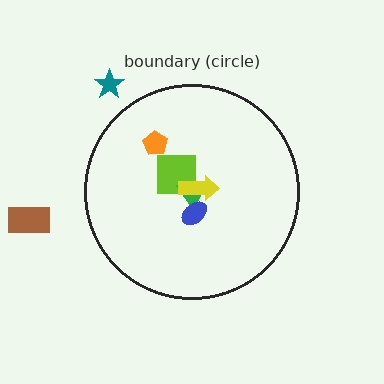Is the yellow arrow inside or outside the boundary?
Inside.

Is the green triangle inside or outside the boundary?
Inside.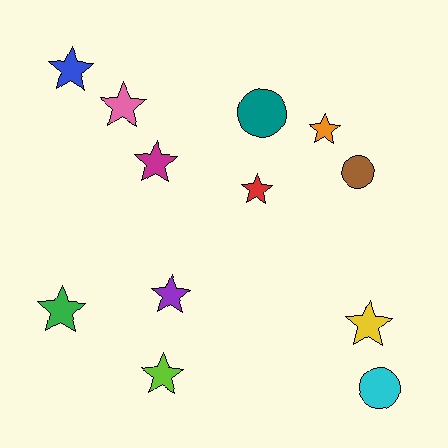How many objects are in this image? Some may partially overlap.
There are 12 objects.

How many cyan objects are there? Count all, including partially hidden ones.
There is 1 cyan object.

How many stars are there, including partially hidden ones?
There are 9 stars.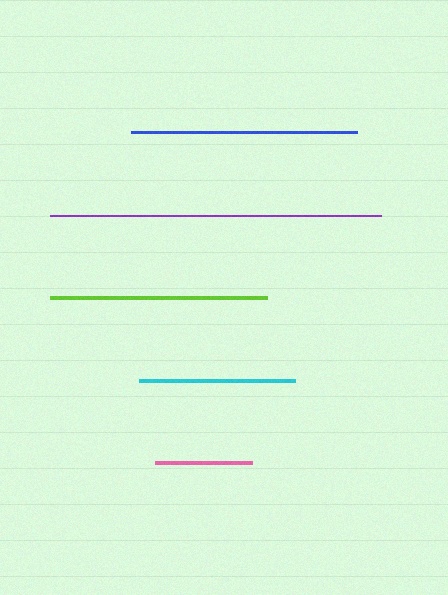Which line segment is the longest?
The purple line is the longest at approximately 331 pixels.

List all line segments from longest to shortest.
From longest to shortest: purple, blue, lime, cyan, pink.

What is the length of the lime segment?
The lime segment is approximately 217 pixels long.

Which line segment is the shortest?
The pink line is the shortest at approximately 97 pixels.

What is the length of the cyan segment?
The cyan segment is approximately 156 pixels long.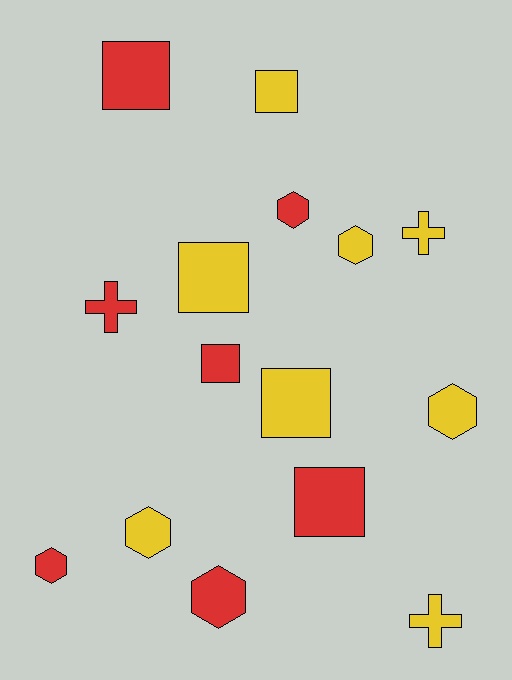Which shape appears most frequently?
Square, with 6 objects.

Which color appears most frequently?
Yellow, with 8 objects.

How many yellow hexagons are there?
There are 3 yellow hexagons.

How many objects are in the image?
There are 15 objects.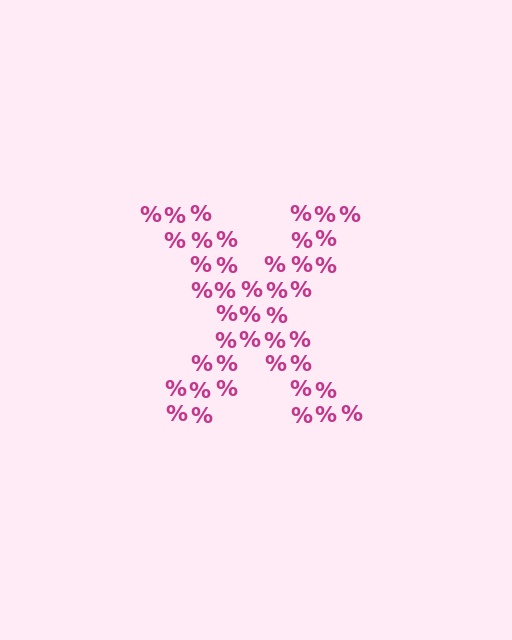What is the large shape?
The large shape is the letter X.